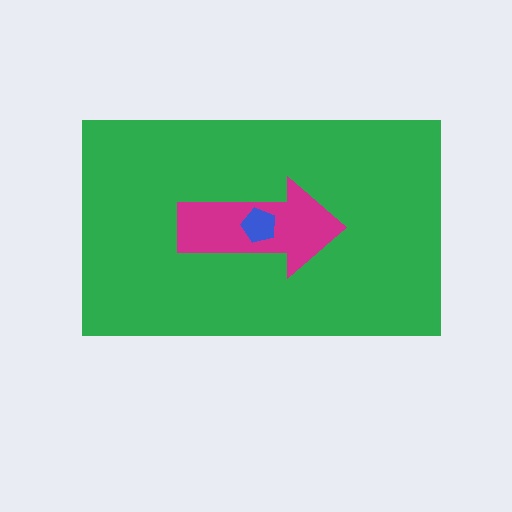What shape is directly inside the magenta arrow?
The blue pentagon.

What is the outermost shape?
The green rectangle.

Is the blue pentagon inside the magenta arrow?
Yes.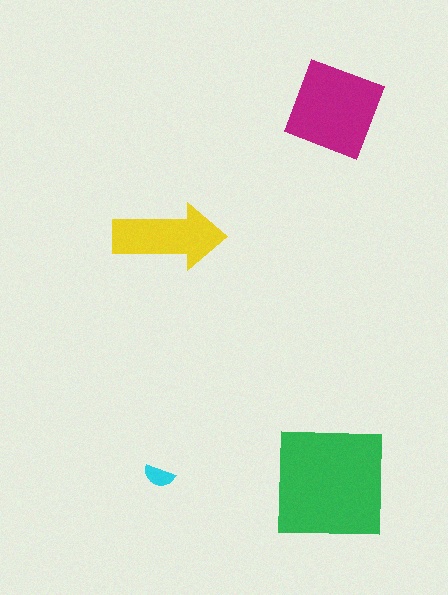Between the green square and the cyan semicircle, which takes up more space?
The green square.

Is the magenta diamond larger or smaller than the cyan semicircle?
Larger.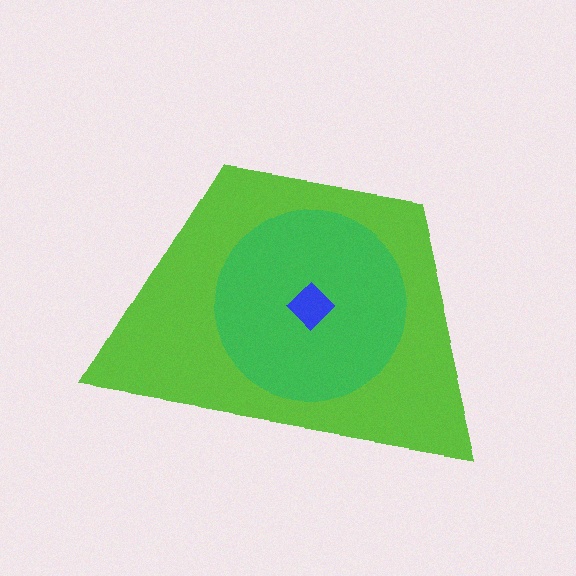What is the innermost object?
The blue diamond.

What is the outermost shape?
The lime trapezoid.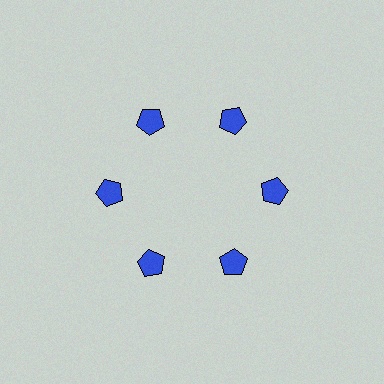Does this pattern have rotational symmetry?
Yes, this pattern has 6-fold rotational symmetry. It looks the same after rotating 60 degrees around the center.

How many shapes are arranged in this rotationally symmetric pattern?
There are 6 shapes, arranged in 6 groups of 1.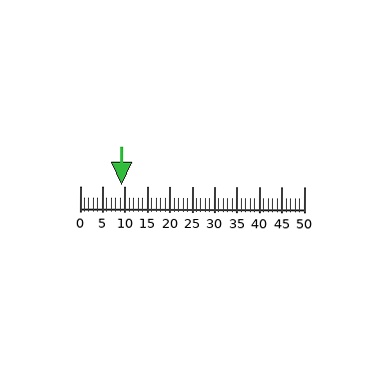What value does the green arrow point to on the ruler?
The green arrow points to approximately 9.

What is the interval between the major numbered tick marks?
The major tick marks are spaced 5 units apart.